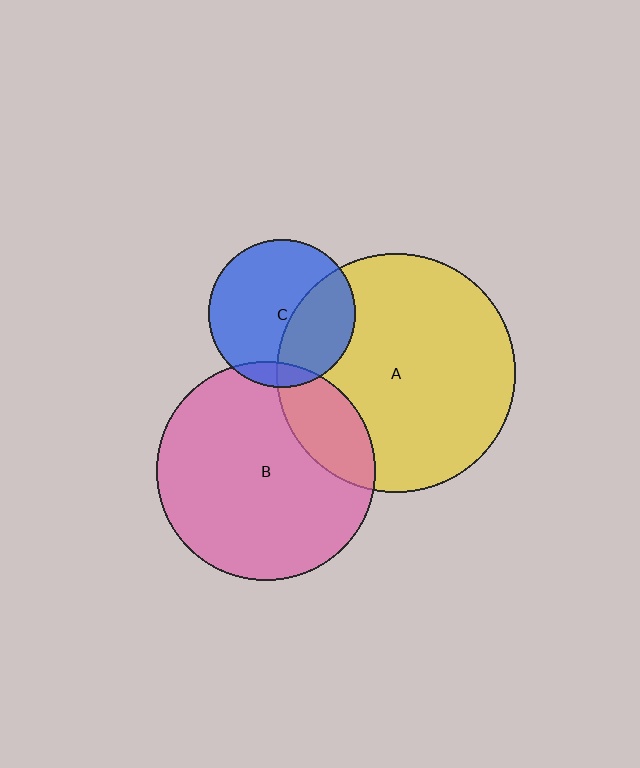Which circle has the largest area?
Circle A (yellow).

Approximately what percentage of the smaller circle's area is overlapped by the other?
Approximately 20%.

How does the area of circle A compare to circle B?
Approximately 1.2 times.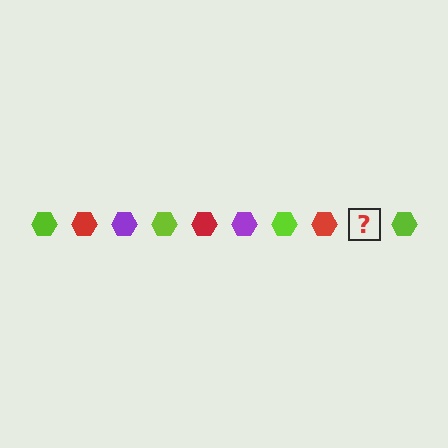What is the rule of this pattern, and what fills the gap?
The rule is that the pattern cycles through lime, red, purple hexagons. The gap should be filled with a purple hexagon.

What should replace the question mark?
The question mark should be replaced with a purple hexagon.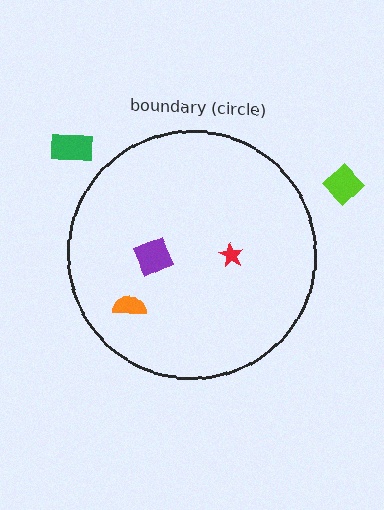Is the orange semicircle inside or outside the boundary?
Inside.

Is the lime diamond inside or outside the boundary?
Outside.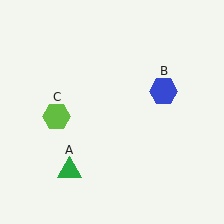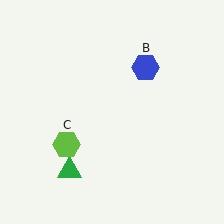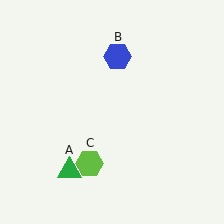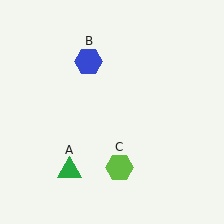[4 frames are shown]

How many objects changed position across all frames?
2 objects changed position: blue hexagon (object B), lime hexagon (object C).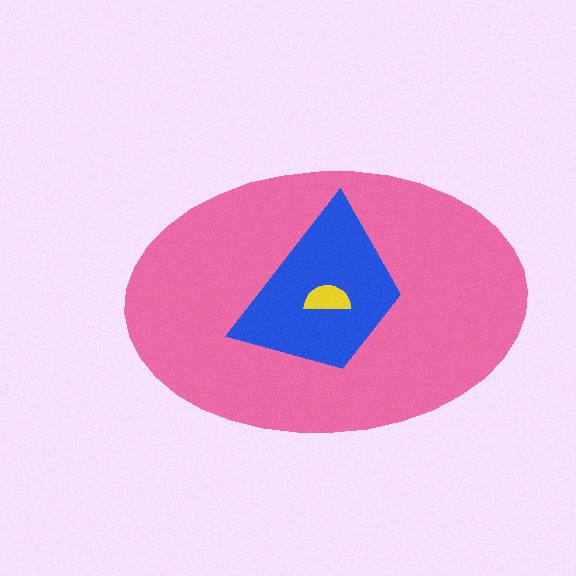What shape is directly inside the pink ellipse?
The blue trapezoid.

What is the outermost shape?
The pink ellipse.